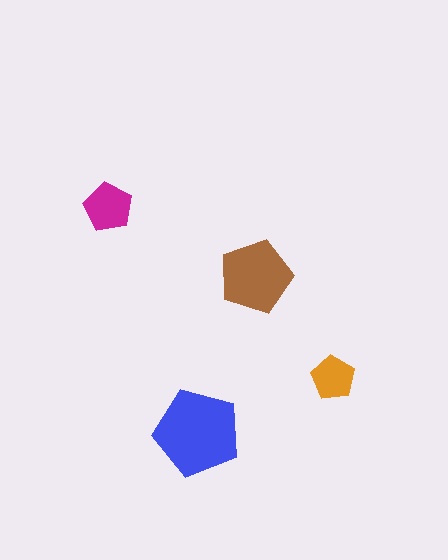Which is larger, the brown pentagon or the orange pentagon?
The brown one.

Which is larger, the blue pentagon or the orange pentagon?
The blue one.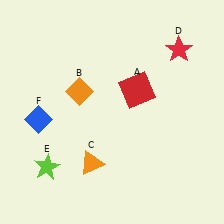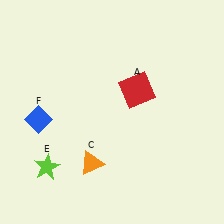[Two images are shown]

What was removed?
The red star (D), the orange diamond (B) were removed in Image 2.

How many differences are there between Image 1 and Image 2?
There are 2 differences between the two images.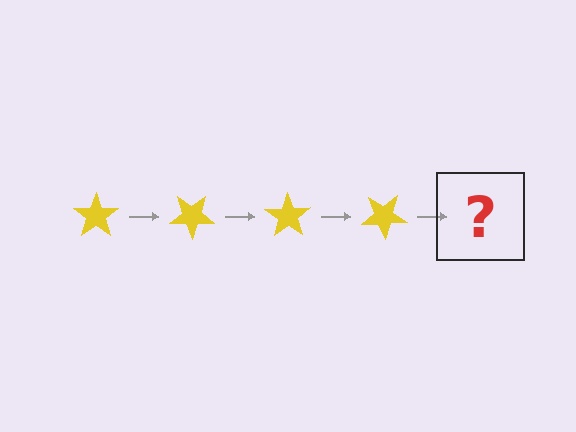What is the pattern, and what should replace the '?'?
The pattern is that the star rotates 35 degrees each step. The '?' should be a yellow star rotated 140 degrees.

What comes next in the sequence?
The next element should be a yellow star rotated 140 degrees.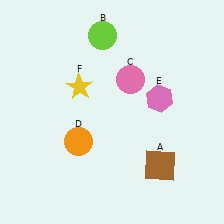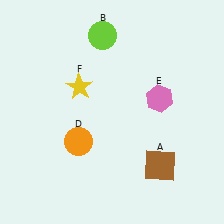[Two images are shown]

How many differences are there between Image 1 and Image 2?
There is 1 difference between the two images.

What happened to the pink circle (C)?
The pink circle (C) was removed in Image 2. It was in the top-right area of Image 1.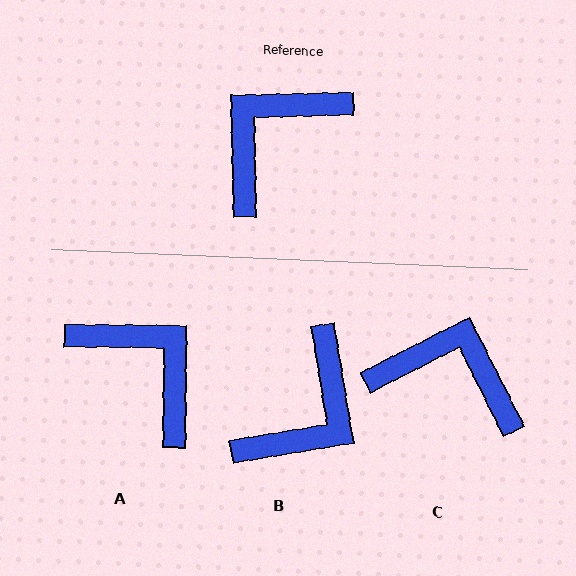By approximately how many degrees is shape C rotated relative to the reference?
Approximately 64 degrees clockwise.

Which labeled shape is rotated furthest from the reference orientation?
B, about 172 degrees away.